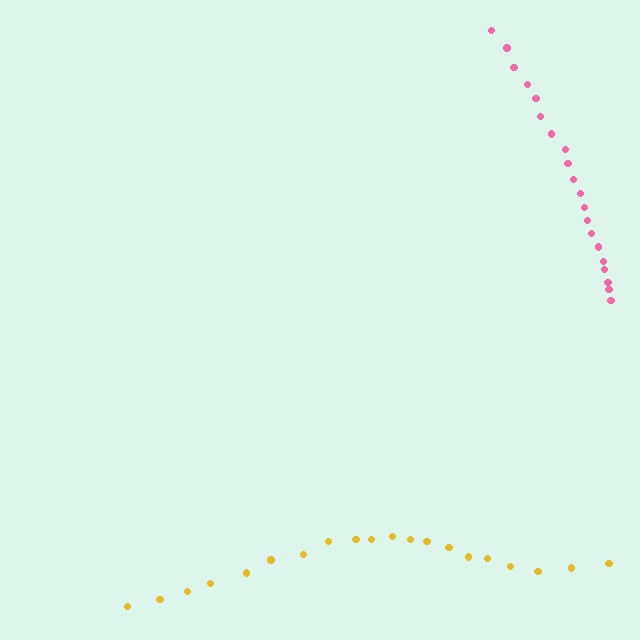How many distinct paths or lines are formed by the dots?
There are 2 distinct paths.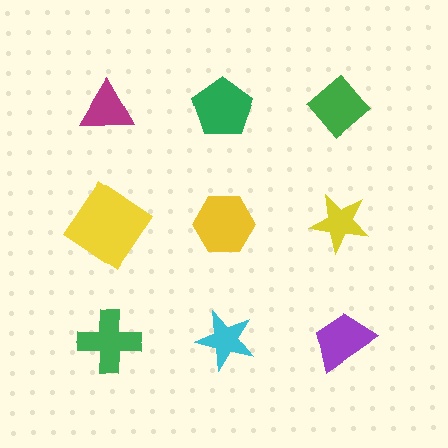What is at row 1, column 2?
A green pentagon.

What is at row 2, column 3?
A yellow star.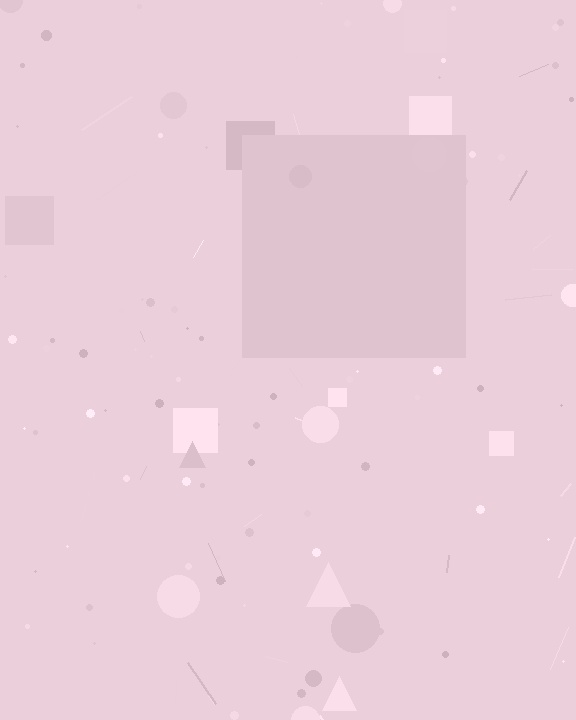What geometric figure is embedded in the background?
A square is embedded in the background.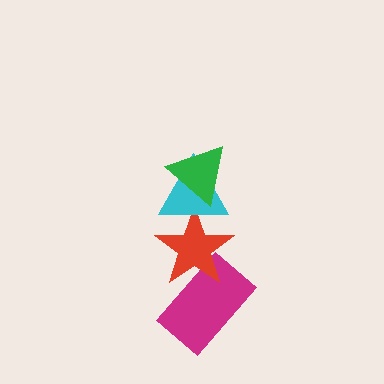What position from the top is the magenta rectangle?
The magenta rectangle is 4th from the top.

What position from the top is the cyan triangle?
The cyan triangle is 2nd from the top.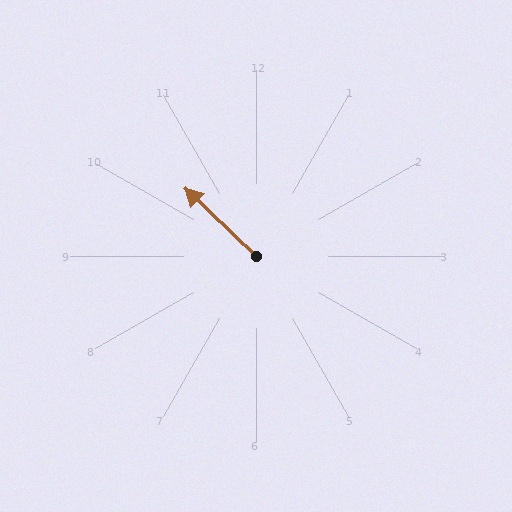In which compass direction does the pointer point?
Northwest.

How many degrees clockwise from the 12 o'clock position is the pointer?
Approximately 314 degrees.